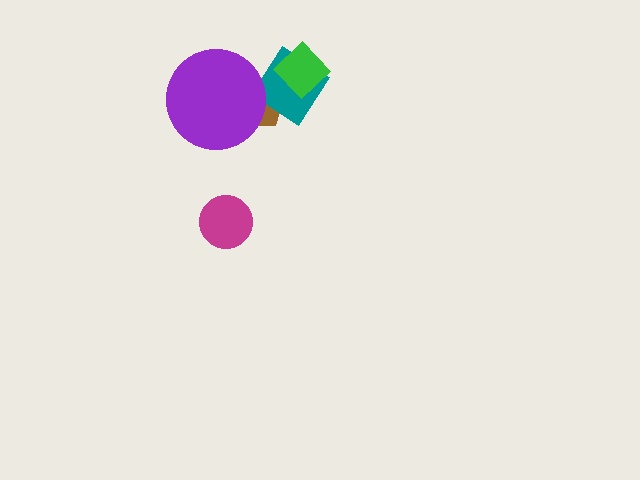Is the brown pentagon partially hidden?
Yes, it is partially covered by another shape.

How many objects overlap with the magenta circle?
0 objects overlap with the magenta circle.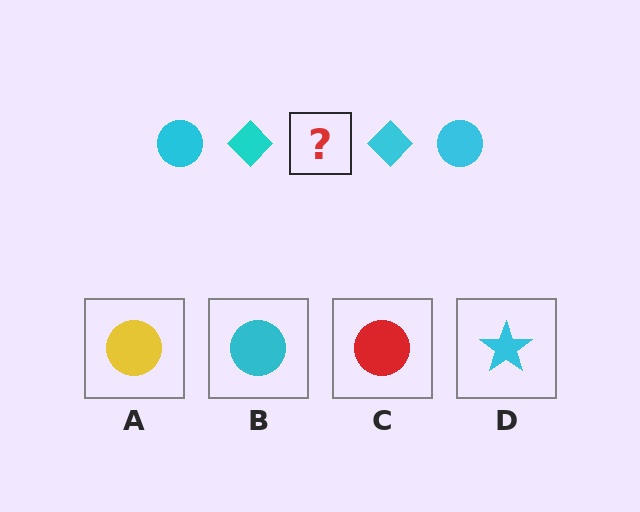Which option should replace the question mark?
Option B.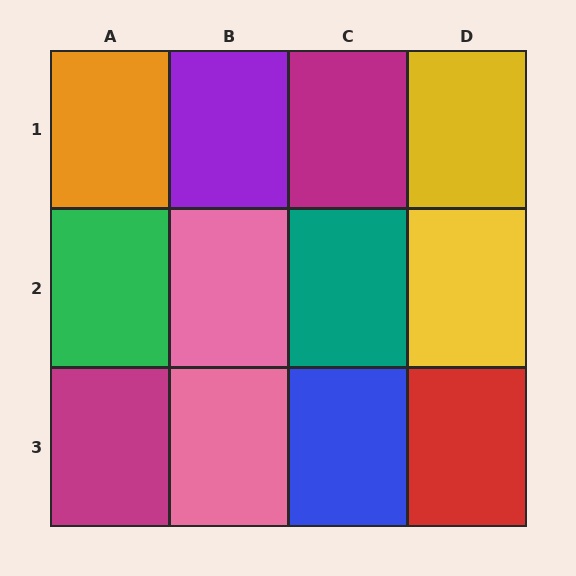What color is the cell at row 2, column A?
Green.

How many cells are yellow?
2 cells are yellow.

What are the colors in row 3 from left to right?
Magenta, pink, blue, red.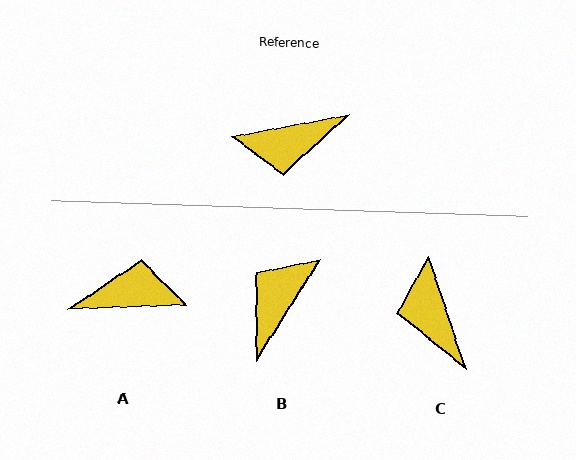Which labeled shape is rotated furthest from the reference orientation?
A, about 171 degrees away.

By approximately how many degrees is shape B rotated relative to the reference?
Approximately 133 degrees clockwise.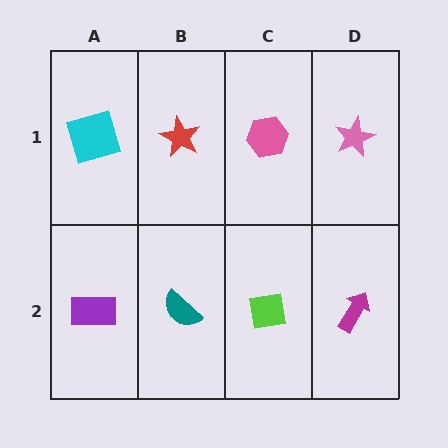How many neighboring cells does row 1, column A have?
2.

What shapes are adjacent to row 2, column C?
A pink hexagon (row 1, column C), a teal semicircle (row 2, column B), a magenta arrow (row 2, column D).